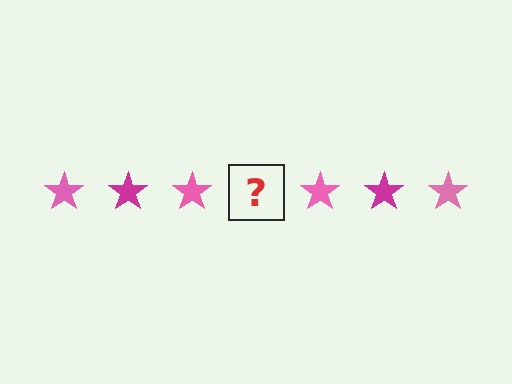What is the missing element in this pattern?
The missing element is a magenta star.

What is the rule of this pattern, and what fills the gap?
The rule is that the pattern cycles through pink, magenta stars. The gap should be filled with a magenta star.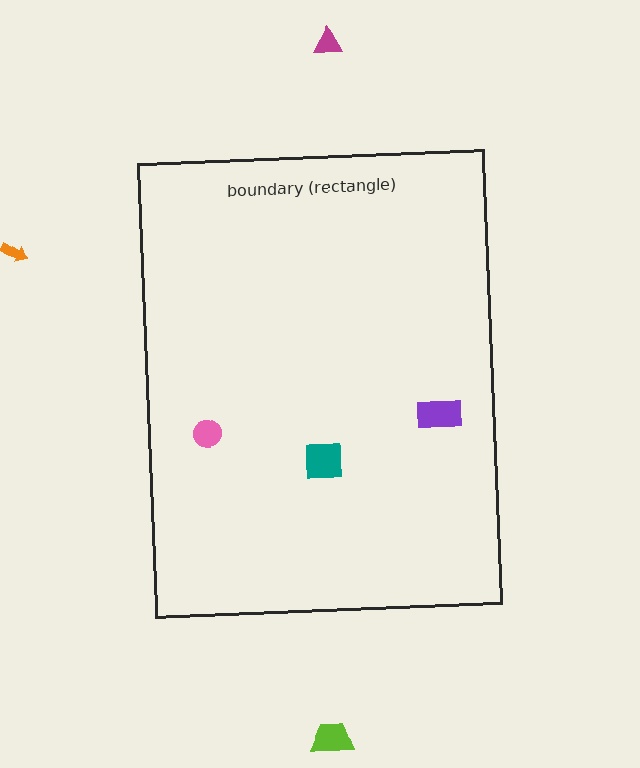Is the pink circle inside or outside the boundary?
Inside.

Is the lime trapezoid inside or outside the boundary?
Outside.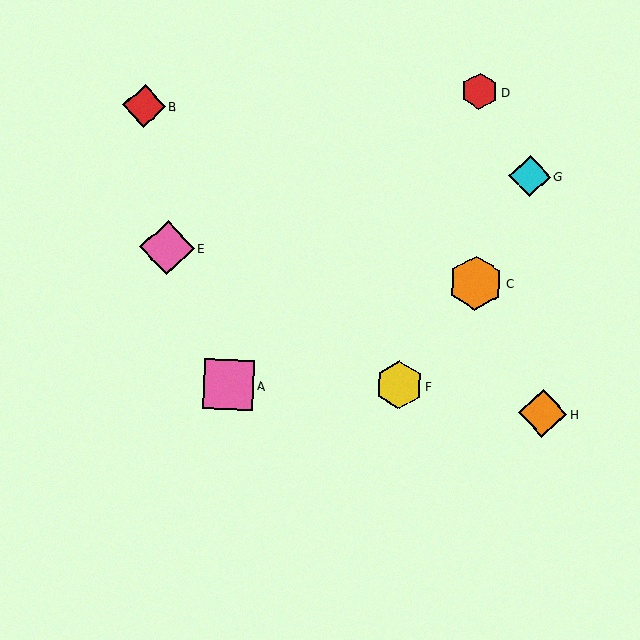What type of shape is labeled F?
Shape F is a yellow hexagon.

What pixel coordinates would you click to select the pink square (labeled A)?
Click at (229, 385) to select the pink square A.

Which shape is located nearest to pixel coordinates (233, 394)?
The pink square (labeled A) at (229, 385) is nearest to that location.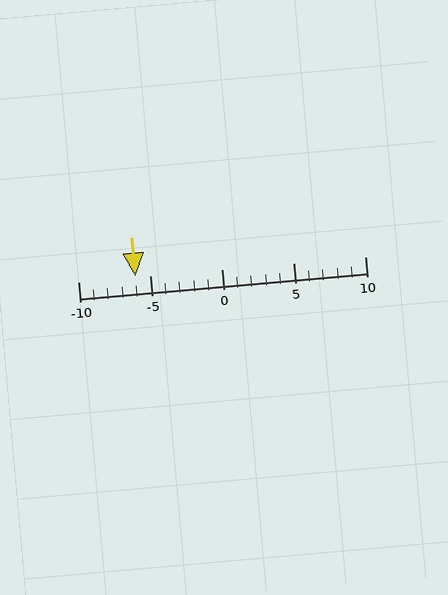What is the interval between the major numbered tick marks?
The major tick marks are spaced 5 units apart.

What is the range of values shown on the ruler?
The ruler shows values from -10 to 10.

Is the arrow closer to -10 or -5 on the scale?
The arrow is closer to -5.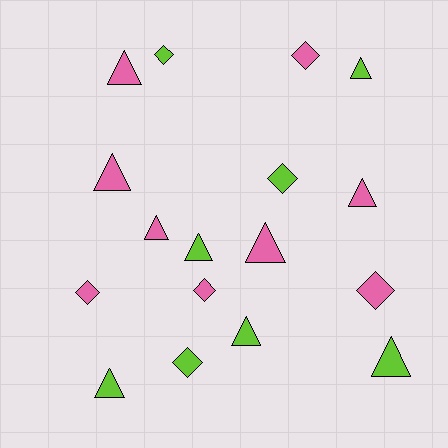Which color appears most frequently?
Pink, with 9 objects.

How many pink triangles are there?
There are 5 pink triangles.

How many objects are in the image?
There are 17 objects.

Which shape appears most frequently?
Triangle, with 10 objects.